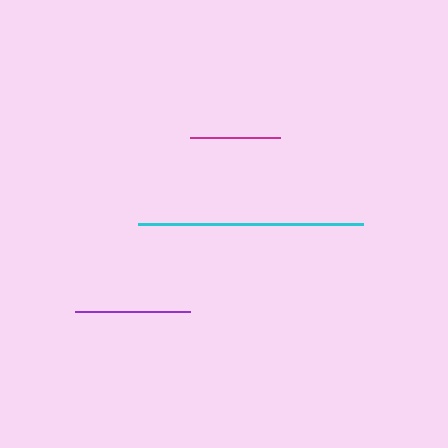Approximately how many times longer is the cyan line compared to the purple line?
The cyan line is approximately 2.0 times the length of the purple line.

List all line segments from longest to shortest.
From longest to shortest: cyan, purple, magenta.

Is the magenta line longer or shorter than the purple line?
The purple line is longer than the magenta line.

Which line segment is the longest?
The cyan line is the longest at approximately 226 pixels.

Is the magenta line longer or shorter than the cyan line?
The cyan line is longer than the magenta line.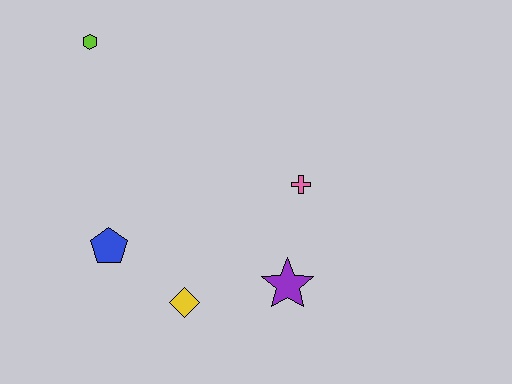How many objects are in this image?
There are 5 objects.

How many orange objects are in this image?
There are no orange objects.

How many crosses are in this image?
There is 1 cross.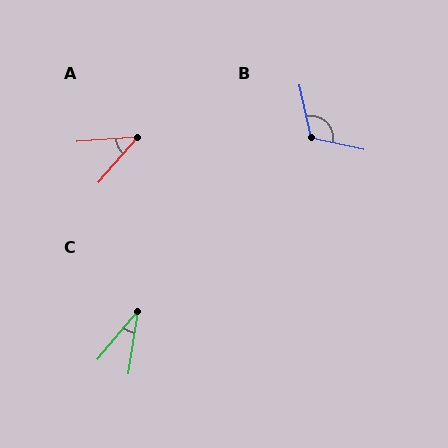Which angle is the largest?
B, at approximately 115 degrees.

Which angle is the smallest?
C, at approximately 31 degrees.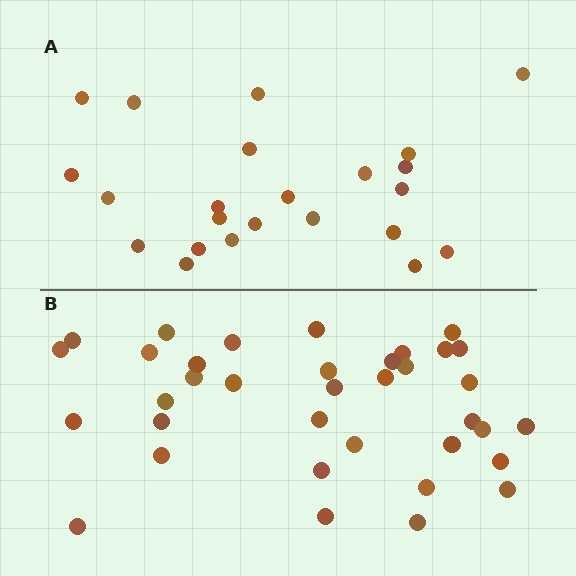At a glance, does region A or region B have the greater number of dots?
Region B (the bottom region) has more dots.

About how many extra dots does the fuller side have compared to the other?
Region B has approximately 15 more dots than region A.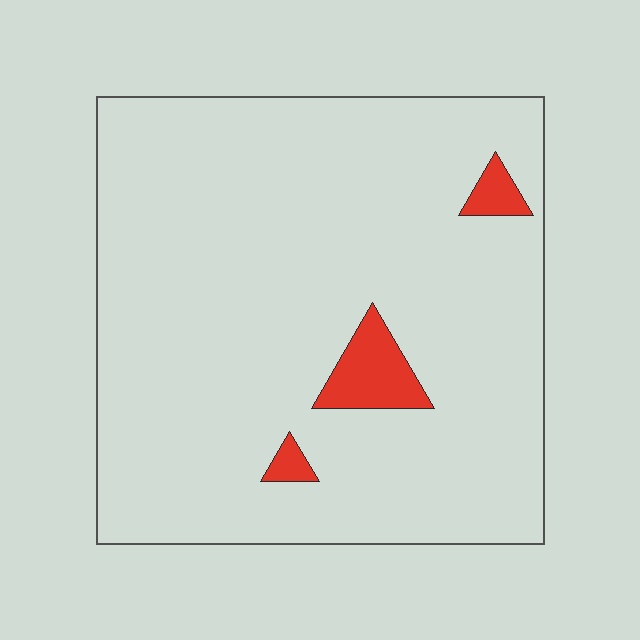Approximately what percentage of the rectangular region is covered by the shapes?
Approximately 5%.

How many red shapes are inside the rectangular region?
3.